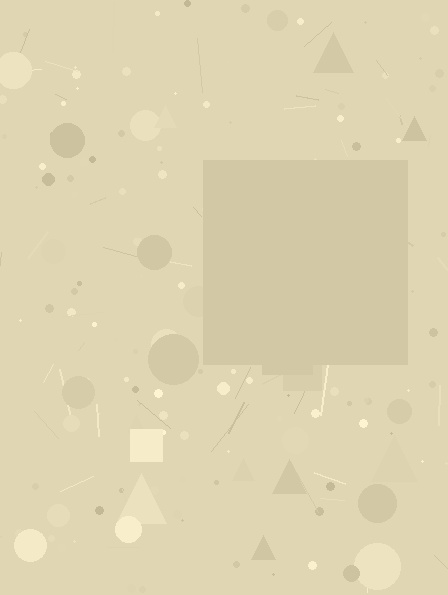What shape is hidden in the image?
A square is hidden in the image.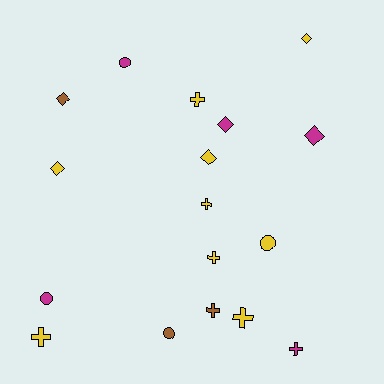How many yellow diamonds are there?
There are 3 yellow diamonds.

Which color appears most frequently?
Yellow, with 9 objects.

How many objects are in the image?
There are 17 objects.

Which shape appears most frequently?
Cross, with 7 objects.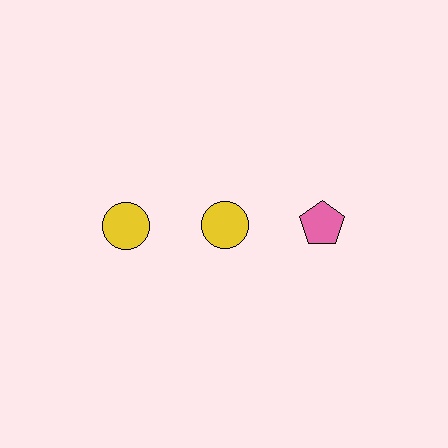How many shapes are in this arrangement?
There are 3 shapes arranged in a grid pattern.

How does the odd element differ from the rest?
It differs in both color (pink instead of yellow) and shape (pentagon instead of circle).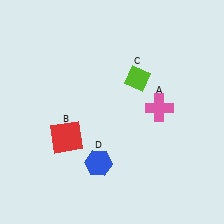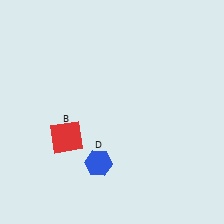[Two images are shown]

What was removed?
The pink cross (A), the lime diamond (C) were removed in Image 2.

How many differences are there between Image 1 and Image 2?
There are 2 differences between the two images.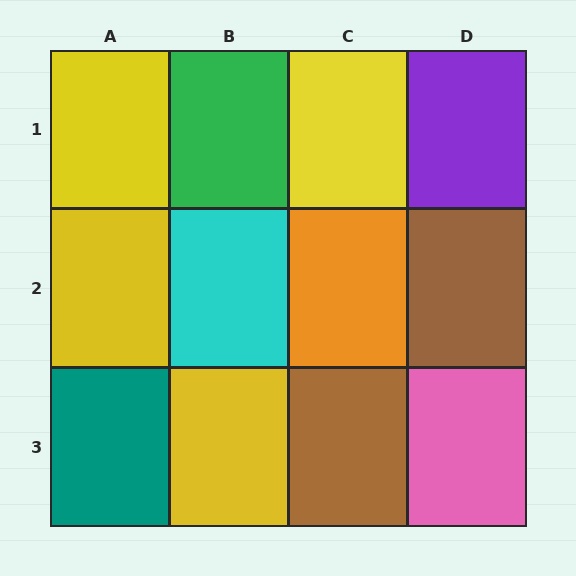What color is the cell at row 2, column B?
Cyan.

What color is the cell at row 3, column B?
Yellow.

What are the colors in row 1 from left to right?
Yellow, green, yellow, purple.